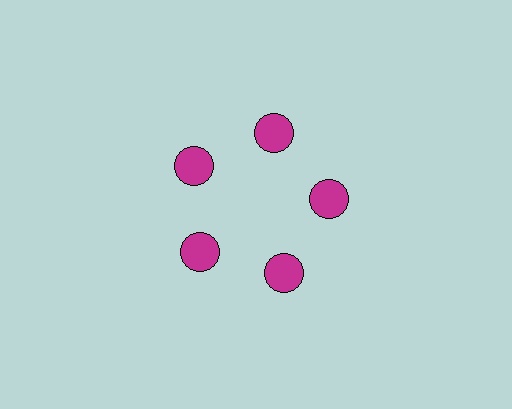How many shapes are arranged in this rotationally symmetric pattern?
There are 5 shapes, arranged in 5 groups of 1.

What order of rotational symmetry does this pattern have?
This pattern has 5-fold rotational symmetry.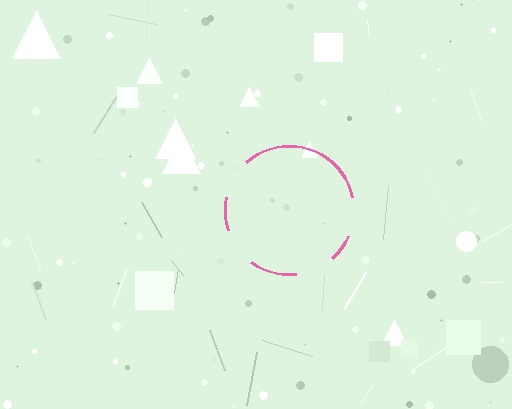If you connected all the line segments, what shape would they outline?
They would outline a circle.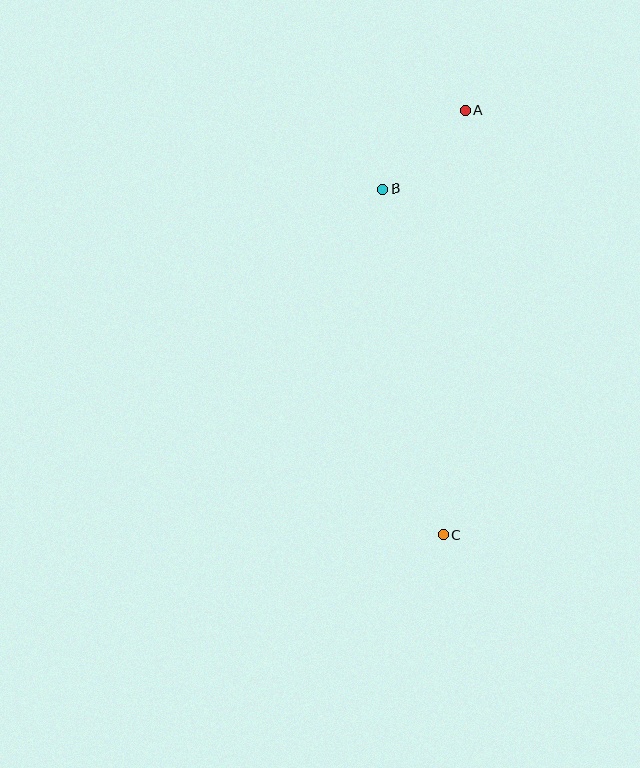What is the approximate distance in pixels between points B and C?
The distance between B and C is approximately 351 pixels.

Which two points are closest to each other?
Points A and B are closest to each other.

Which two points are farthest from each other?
Points A and C are farthest from each other.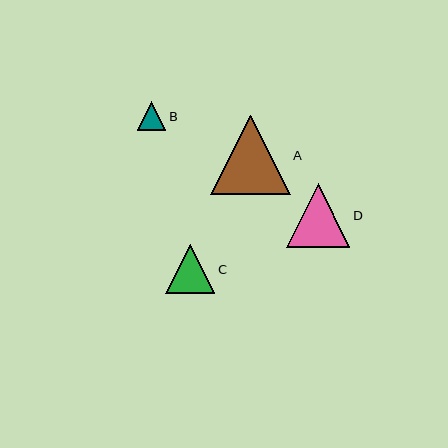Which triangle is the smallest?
Triangle B is the smallest with a size of approximately 28 pixels.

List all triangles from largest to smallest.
From largest to smallest: A, D, C, B.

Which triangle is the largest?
Triangle A is the largest with a size of approximately 80 pixels.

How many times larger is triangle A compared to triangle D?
Triangle A is approximately 1.2 times the size of triangle D.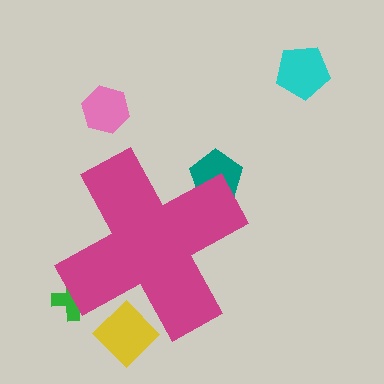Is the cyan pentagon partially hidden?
No, the cyan pentagon is fully visible.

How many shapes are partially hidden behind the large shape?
3 shapes are partially hidden.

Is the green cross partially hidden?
Yes, the green cross is partially hidden behind the magenta cross.